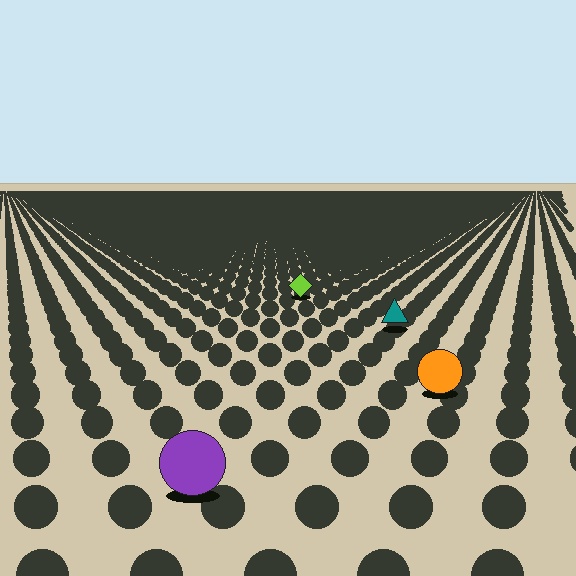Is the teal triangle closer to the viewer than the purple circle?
No. The purple circle is closer — you can tell from the texture gradient: the ground texture is coarser near it.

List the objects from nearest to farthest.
From nearest to farthest: the purple circle, the orange circle, the teal triangle, the lime diamond.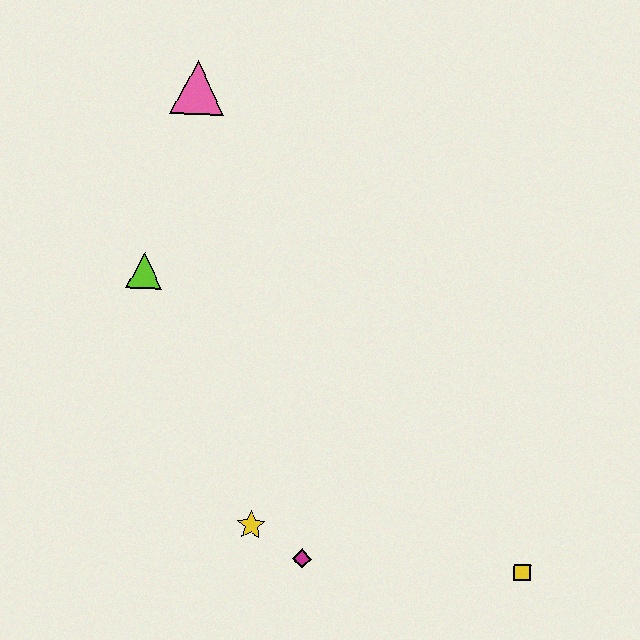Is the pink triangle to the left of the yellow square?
Yes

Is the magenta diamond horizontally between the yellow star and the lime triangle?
No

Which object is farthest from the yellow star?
The pink triangle is farthest from the yellow star.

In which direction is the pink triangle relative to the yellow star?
The pink triangle is above the yellow star.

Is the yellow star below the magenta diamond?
No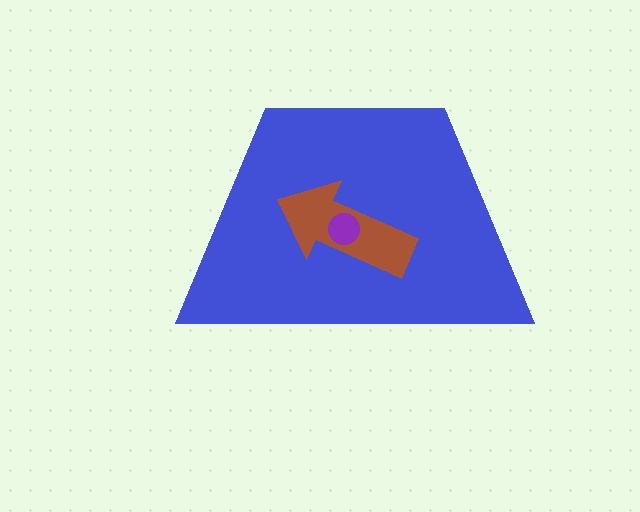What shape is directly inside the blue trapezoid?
The brown arrow.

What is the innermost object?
The purple circle.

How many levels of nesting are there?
3.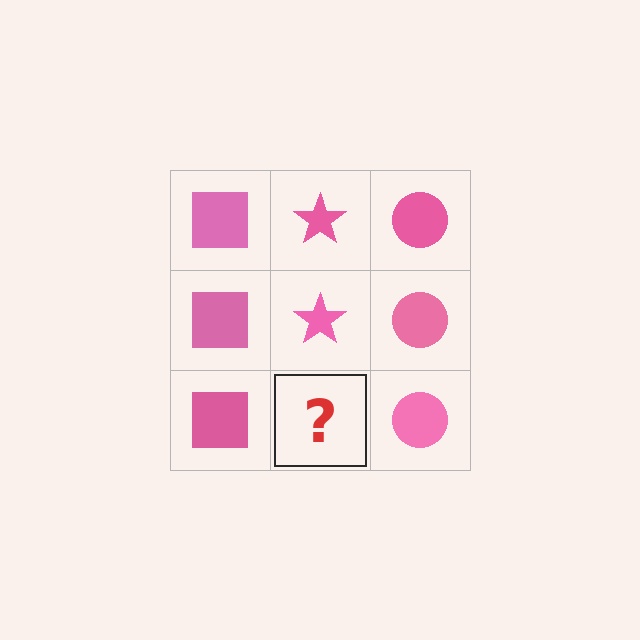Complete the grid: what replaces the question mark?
The question mark should be replaced with a pink star.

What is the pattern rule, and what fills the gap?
The rule is that each column has a consistent shape. The gap should be filled with a pink star.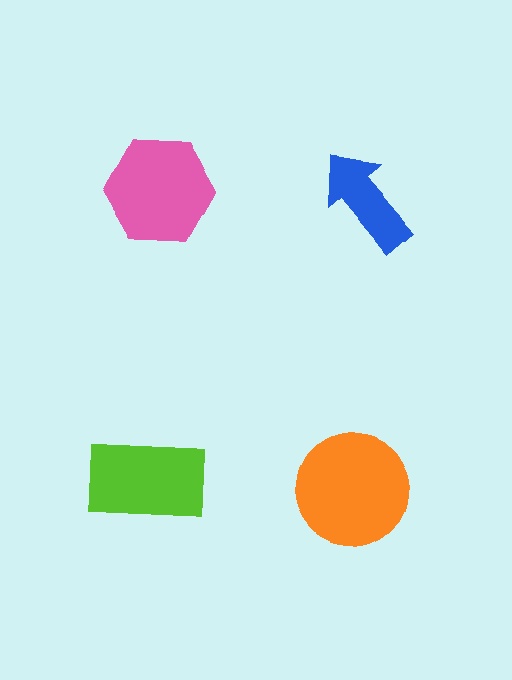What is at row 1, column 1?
A pink hexagon.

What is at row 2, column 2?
An orange circle.